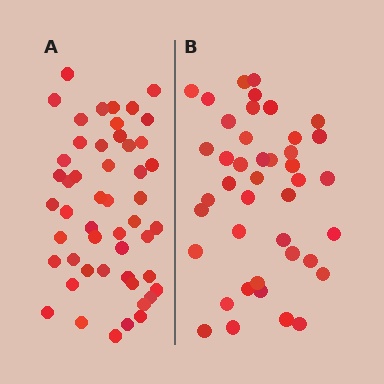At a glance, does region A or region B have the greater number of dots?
Region A (the left region) has more dots.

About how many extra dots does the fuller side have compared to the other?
Region A has roughly 8 or so more dots than region B.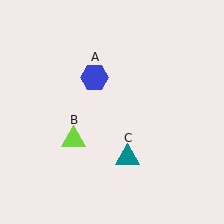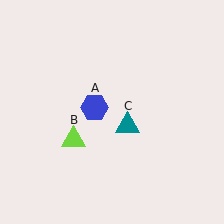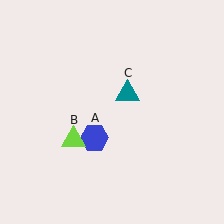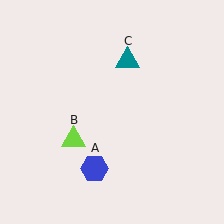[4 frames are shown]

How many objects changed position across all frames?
2 objects changed position: blue hexagon (object A), teal triangle (object C).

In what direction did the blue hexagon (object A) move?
The blue hexagon (object A) moved down.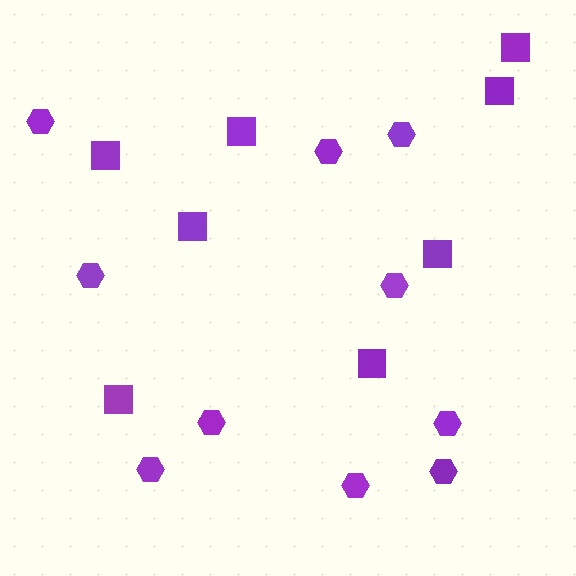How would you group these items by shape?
There are 2 groups: one group of squares (8) and one group of hexagons (10).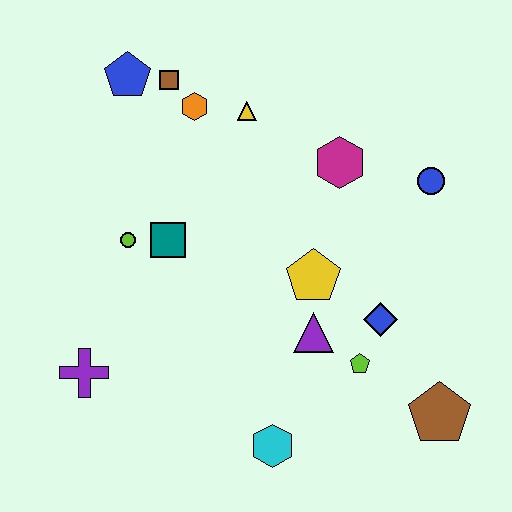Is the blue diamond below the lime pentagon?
No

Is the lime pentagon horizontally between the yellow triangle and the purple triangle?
No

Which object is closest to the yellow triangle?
The orange hexagon is closest to the yellow triangle.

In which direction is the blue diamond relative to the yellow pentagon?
The blue diamond is to the right of the yellow pentagon.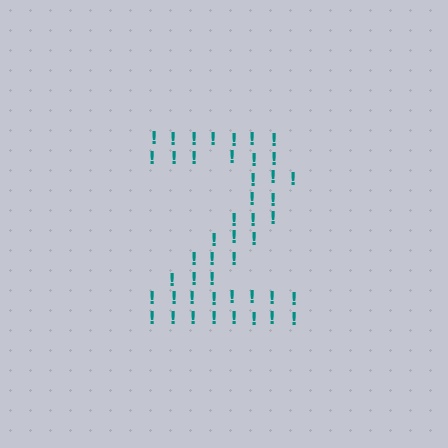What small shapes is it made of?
It is made of small exclamation marks.